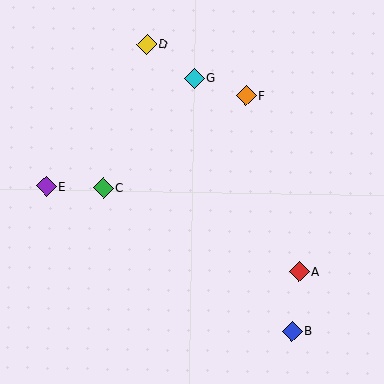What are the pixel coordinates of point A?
Point A is at (299, 272).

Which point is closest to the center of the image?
Point C at (103, 188) is closest to the center.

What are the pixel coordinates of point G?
Point G is at (194, 78).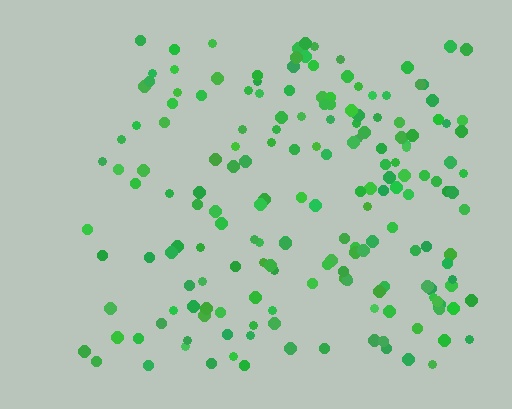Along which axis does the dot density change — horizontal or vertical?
Horizontal.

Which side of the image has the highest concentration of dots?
The right.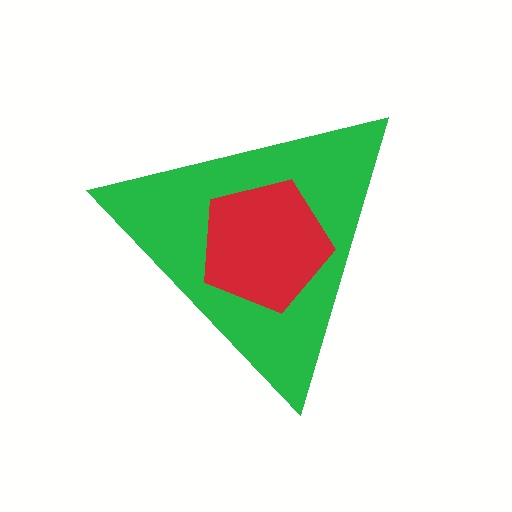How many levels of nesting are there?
2.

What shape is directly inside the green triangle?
The red pentagon.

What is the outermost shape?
The green triangle.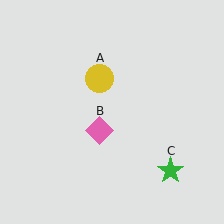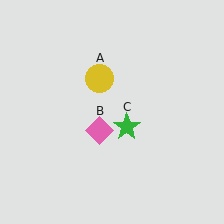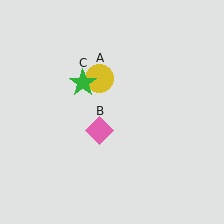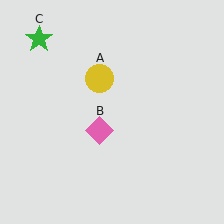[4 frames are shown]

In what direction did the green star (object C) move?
The green star (object C) moved up and to the left.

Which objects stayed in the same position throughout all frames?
Yellow circle (object A) and pink diamond (object B) remained stationary.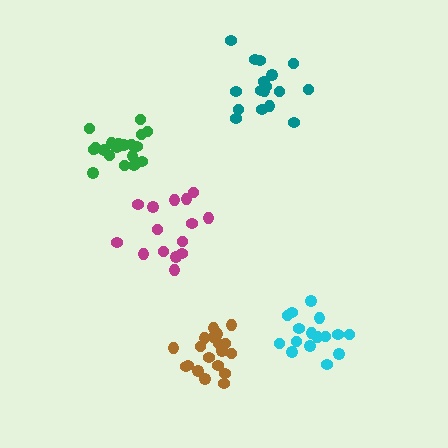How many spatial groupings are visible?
There are 5 spatial groupings.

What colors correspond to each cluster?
The clusters are colored: green, teal, cyan, magenta, brown.